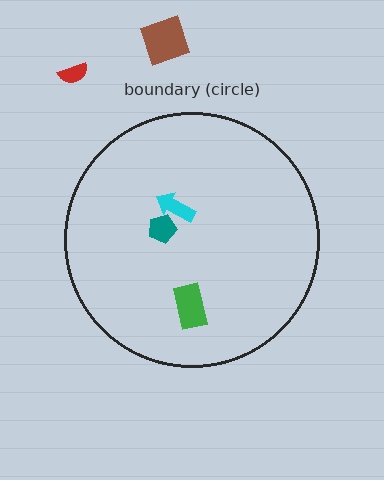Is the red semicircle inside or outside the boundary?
Outside.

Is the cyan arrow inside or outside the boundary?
Inside.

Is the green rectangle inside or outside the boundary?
Inside.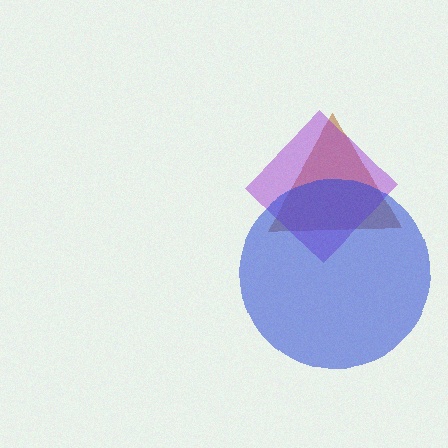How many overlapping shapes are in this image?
There are 3 overlapping shapes in the image.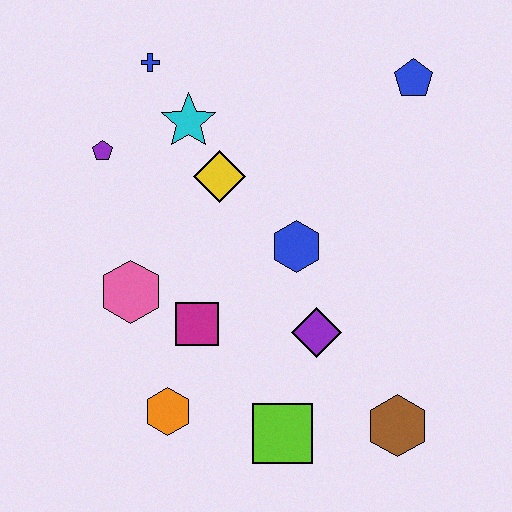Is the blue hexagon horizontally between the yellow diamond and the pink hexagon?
No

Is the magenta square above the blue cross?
No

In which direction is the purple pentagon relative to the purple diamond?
The purple pentagon is to the left of the purple diamond.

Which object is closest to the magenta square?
The pink hexagon is closest to the magenta square.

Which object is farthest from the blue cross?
The brown hexagon is farthest from the blue cross.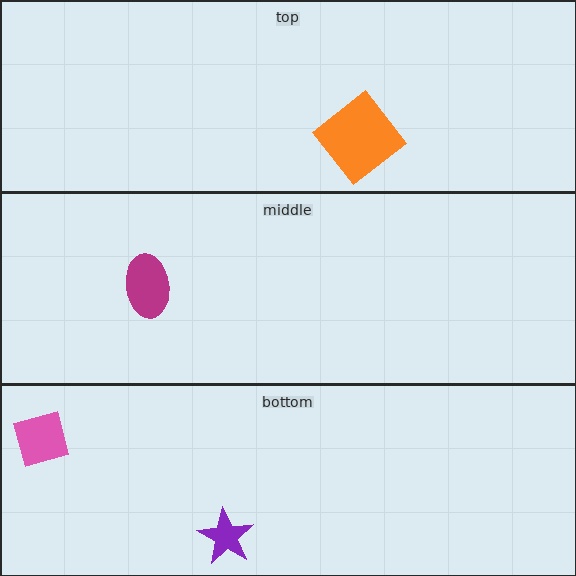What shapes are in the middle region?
The magenta ellipse.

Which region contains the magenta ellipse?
The middle region.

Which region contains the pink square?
The bottom region.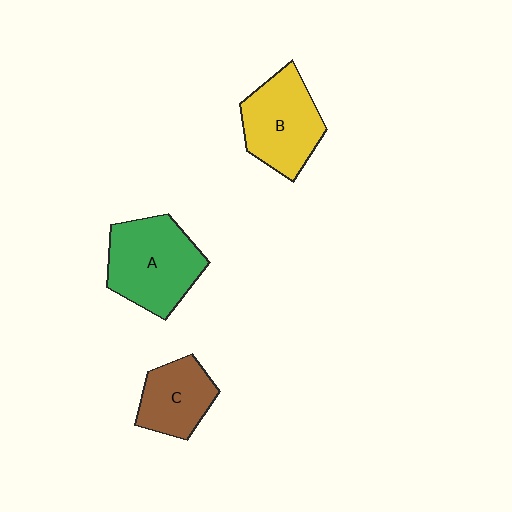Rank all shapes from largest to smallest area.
From largest to smallest: A (green), B (yellow), C (brown).